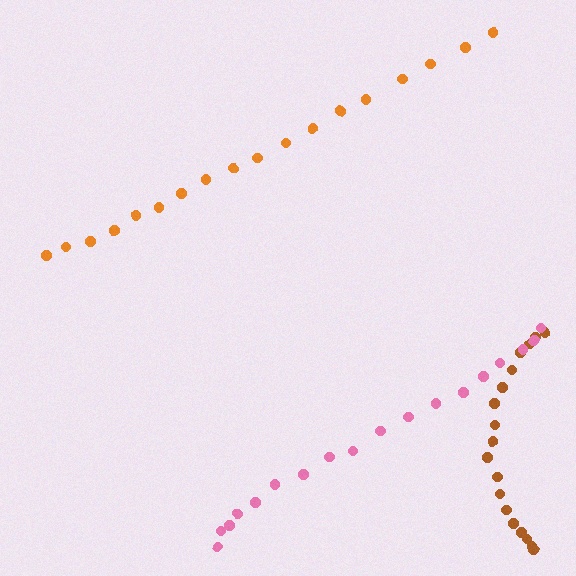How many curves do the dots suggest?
There are 3 distinct paths.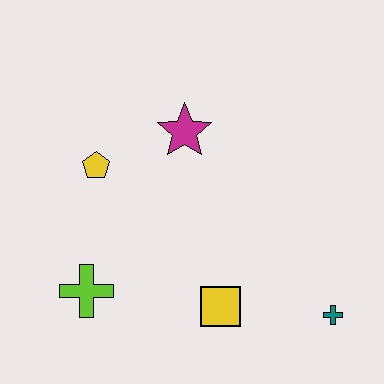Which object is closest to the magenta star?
The yellow pentagon is closest to the magenta star.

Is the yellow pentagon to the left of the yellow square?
Yes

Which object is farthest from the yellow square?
The yellow pentagon is farthest from the yellow square.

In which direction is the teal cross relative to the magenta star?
The teal cross is below the magenta star.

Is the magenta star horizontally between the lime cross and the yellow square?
Yes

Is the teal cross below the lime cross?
Yes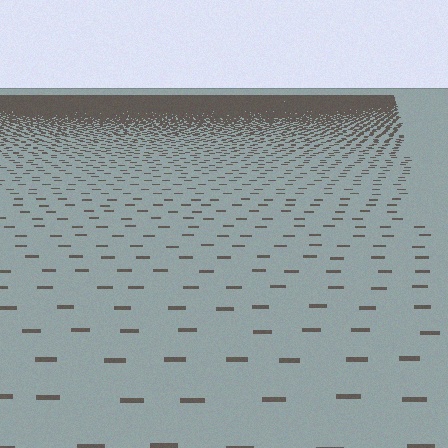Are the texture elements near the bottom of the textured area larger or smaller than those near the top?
Larger. Near the bottom, elements are closer to the viewer and appear at a bigger on-screen size.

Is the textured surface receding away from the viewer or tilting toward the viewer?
The surface is receding away from the viewer. Texture elements get smaller and denser toward the top.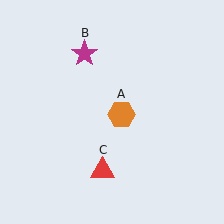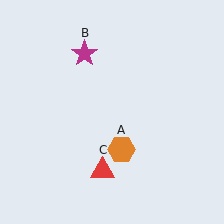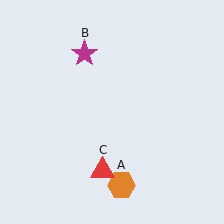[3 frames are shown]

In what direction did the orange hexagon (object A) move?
The orange hexagon (object A) moved down.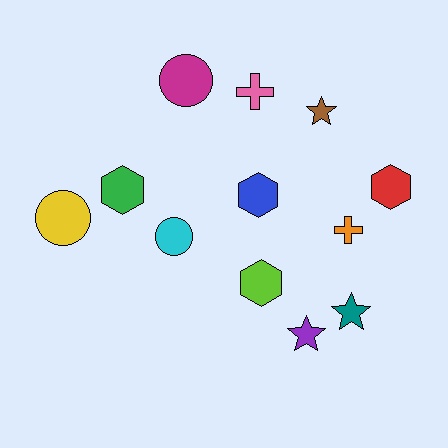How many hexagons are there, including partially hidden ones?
There are 4 hexagons.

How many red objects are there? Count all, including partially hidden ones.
There is 1 red object.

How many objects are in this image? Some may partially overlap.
There are 12 objects.